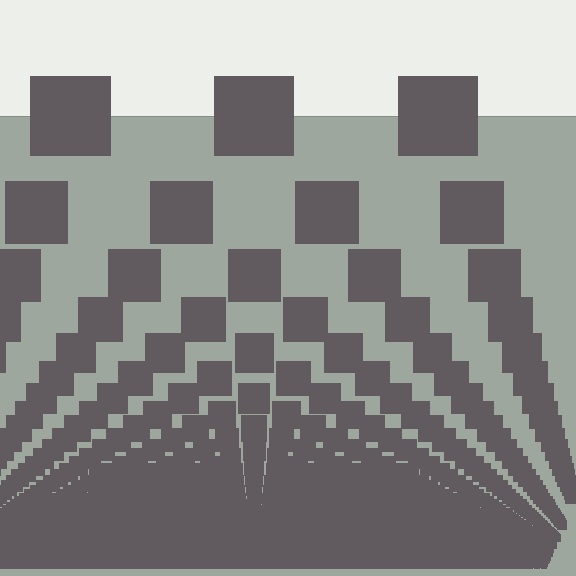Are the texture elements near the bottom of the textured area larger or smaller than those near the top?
Smaller. The gradient is inverted — elements near the bottom are smaller and denser.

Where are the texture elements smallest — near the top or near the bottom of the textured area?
Near the bottom.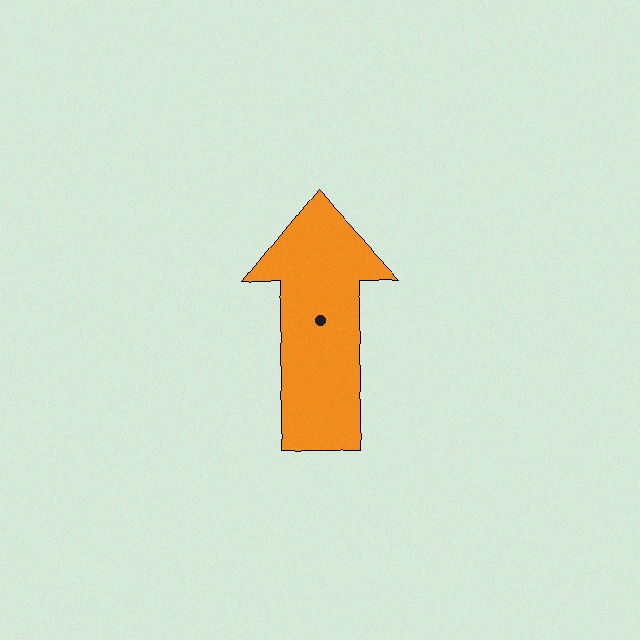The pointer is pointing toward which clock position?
Roughly 12 o'clock.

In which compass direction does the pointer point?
North.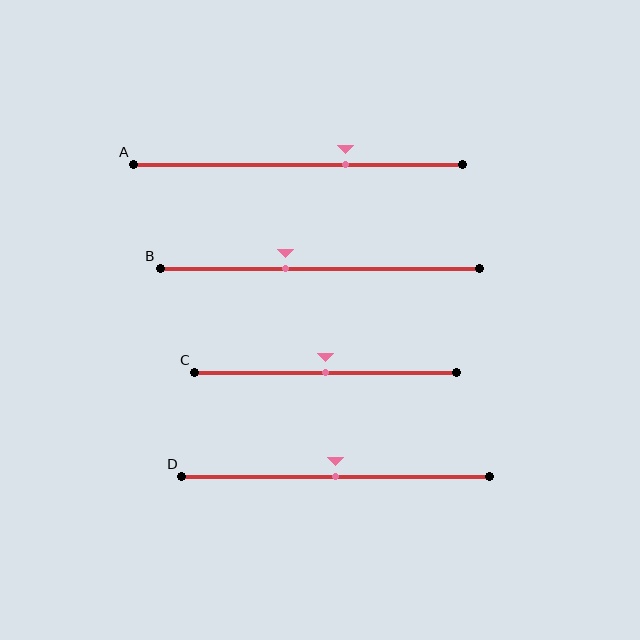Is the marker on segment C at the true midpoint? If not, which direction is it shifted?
Yes, the marker on segment C is at the true midpoint.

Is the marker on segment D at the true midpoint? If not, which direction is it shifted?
Yes, the marker on segment D is at the true midpoint.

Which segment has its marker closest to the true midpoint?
Segment C has its marker closest to the true midpoint.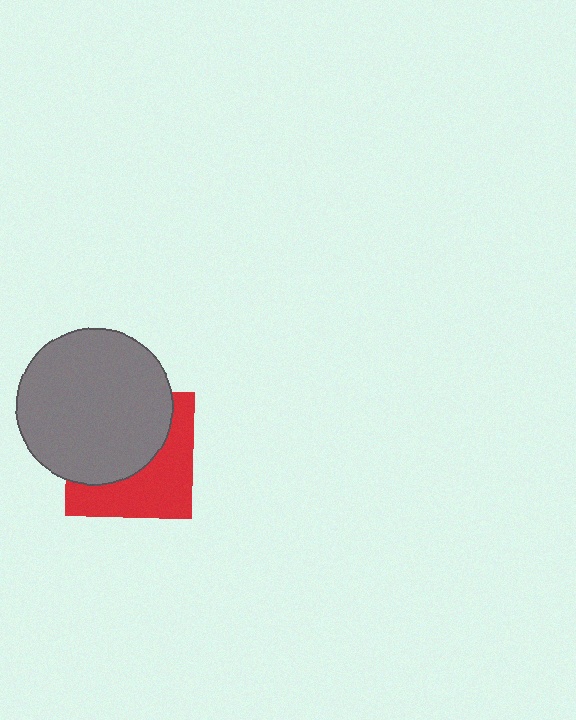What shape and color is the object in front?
The object in front is a gray circle.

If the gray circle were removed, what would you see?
You would see the complete red square.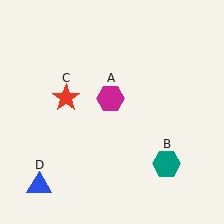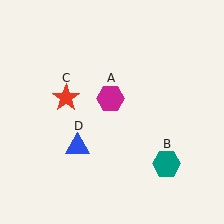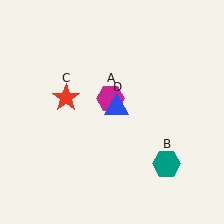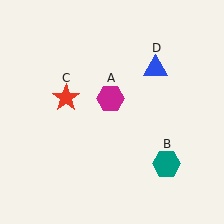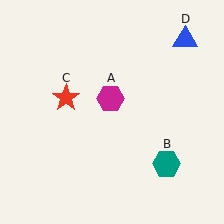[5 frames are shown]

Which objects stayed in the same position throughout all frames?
Magenta hexagon (object A) and teal hexagon (object B) and red star (object C) remained stationary.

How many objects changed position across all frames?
1 object changed position: blue triangle (object D).